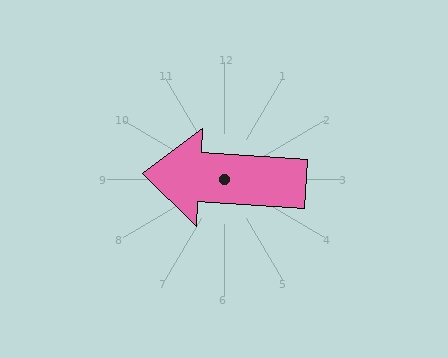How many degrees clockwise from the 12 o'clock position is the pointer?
Approximately 274 degrees.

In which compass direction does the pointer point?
West.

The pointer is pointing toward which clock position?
Roughly 9 o'clock.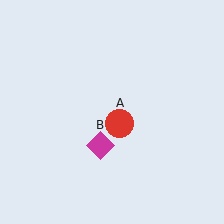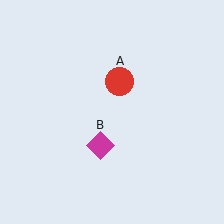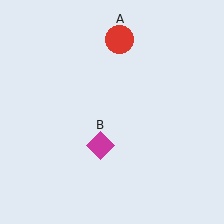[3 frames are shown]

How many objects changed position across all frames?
1 object changed position: red circle (object A).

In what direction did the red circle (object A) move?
The red circle (object A) moved up.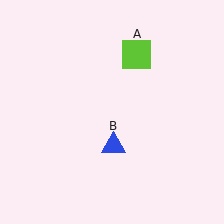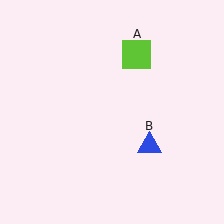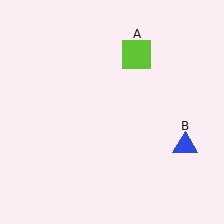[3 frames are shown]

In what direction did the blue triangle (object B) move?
The blue triangle (object B) moved right.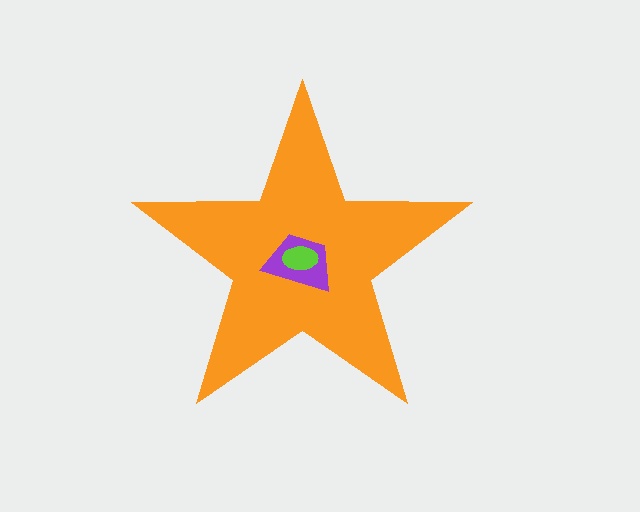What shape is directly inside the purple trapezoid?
The lime ellipse.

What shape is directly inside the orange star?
The purple trapezoid.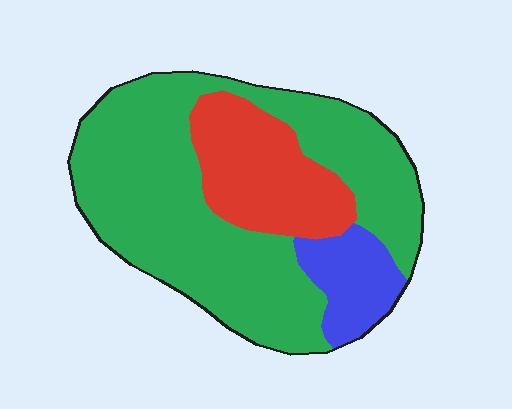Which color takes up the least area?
Blue, at roughly 10%.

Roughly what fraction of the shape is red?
Red takes up about one fifth (1/5) of the shape.